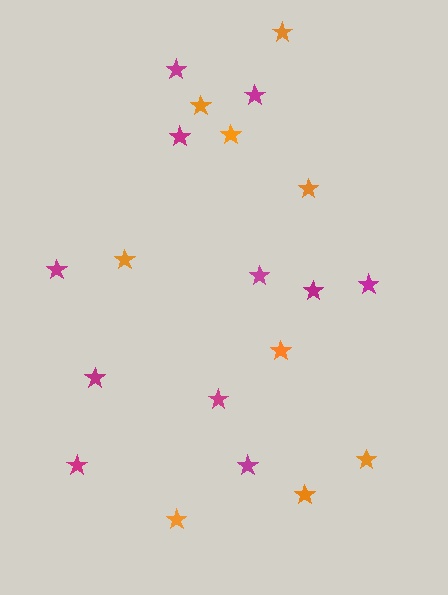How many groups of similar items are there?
There are 2 groups: one group of magenta stars (11) and one group of orange stars (9).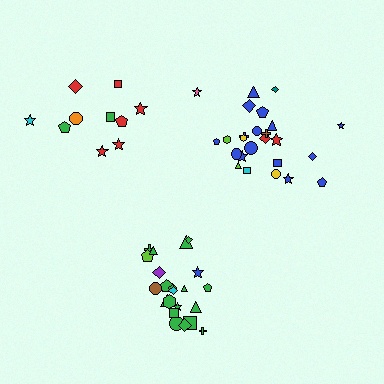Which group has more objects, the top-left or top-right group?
The top-right group.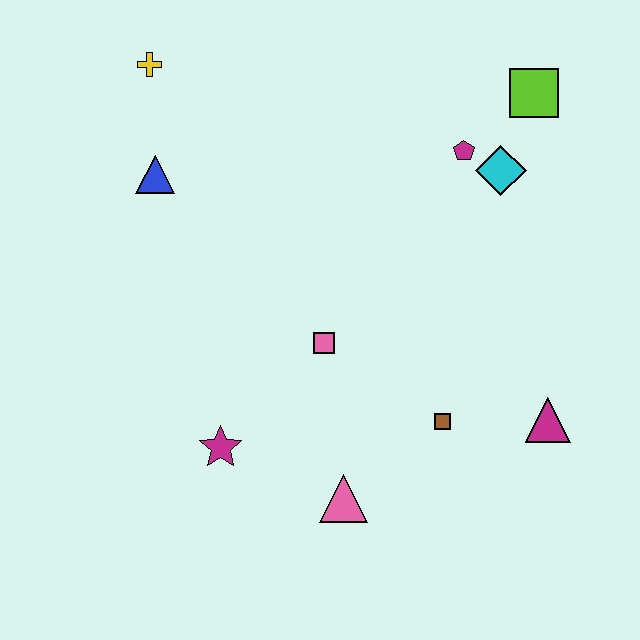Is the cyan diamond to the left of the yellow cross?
No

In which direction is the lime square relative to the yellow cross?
The lime square is to the right of the yellow cross.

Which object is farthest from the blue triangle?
The magenta triangle is farthest from the blue triangle.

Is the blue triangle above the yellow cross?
No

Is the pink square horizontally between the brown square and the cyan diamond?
No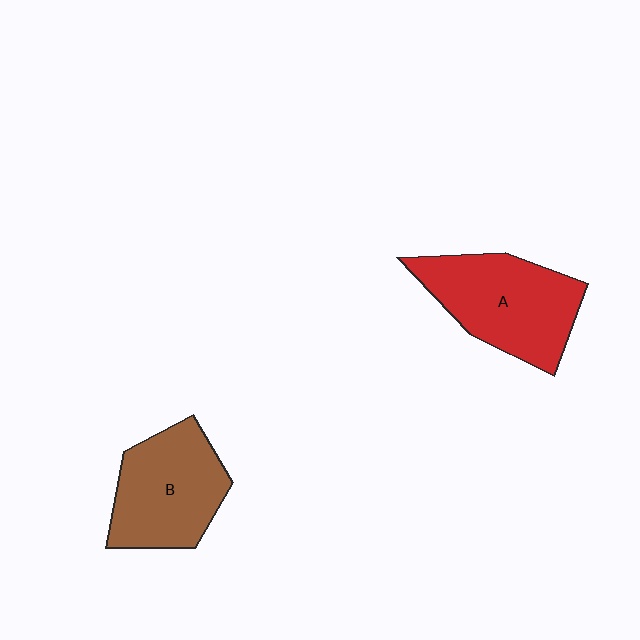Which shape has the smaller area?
Shape B (brown).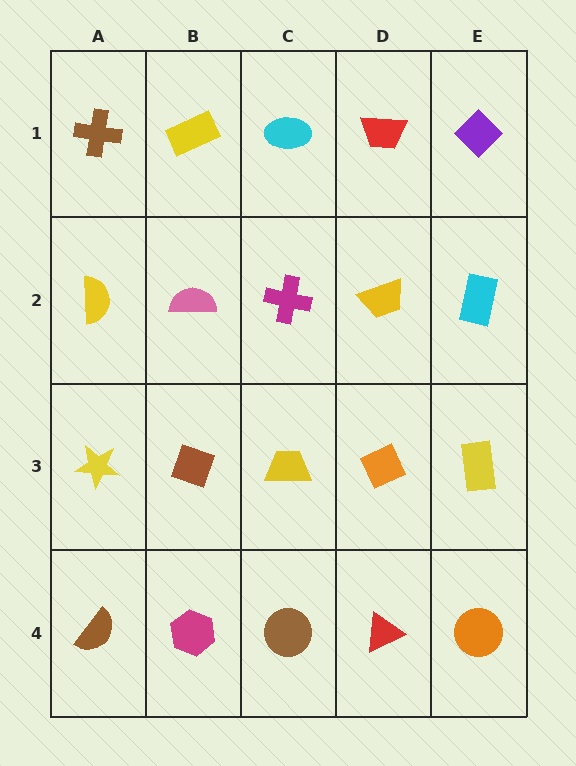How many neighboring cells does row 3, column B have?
4.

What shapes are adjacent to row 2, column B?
A yellow rectangle (row 1, column B), a brown diamond (row 3, column B), a yellow semicircle (row 2, column A), a magenta cross (row 2, column C).